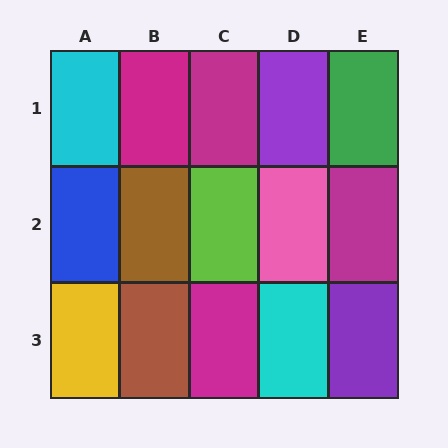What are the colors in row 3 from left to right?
Yellow, brown, magenta, cyan, purple.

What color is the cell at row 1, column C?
Magenta.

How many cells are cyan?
2 cells are cyan.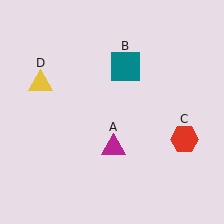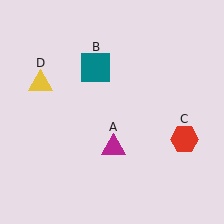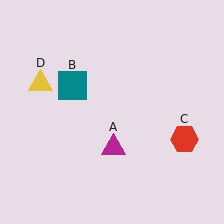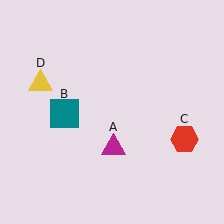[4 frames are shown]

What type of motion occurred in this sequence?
The teal square (object B) rotated counterclockwise around the center of the scene.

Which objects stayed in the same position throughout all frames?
Magenta triangle (object A) and red hexagon (object C) and yellow triangle (object D) remained stationary.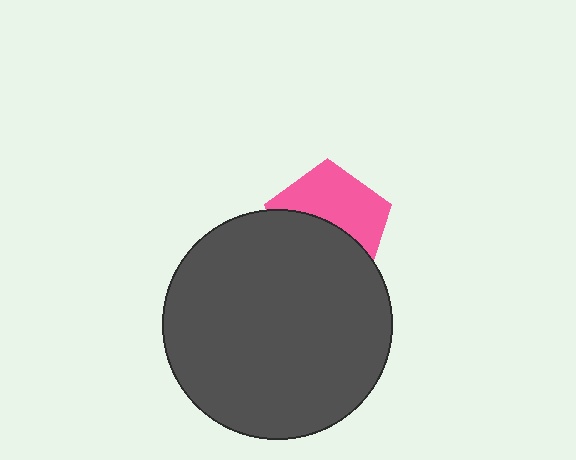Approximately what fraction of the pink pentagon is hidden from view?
Roughly 49% of the pink pentagon is hidden behind the dark gray circle.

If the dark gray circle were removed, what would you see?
You would see the complete pink pentagon.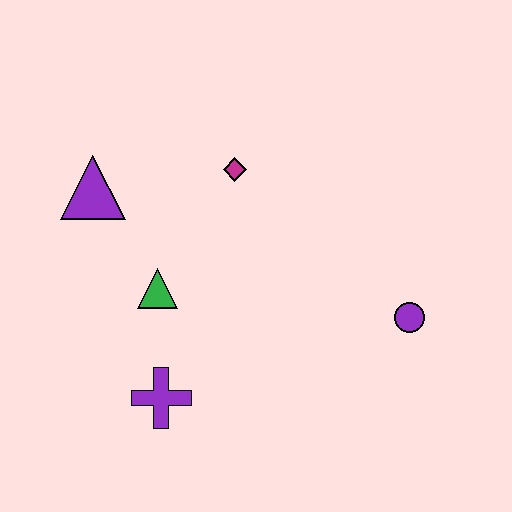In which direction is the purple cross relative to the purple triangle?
The purple cross is below the purple triangle.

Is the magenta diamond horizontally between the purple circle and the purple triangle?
Yes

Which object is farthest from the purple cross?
The purple circle is farthest from the purple cross.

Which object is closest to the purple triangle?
The green triangle is closest to the purple triangle.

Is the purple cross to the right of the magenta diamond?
No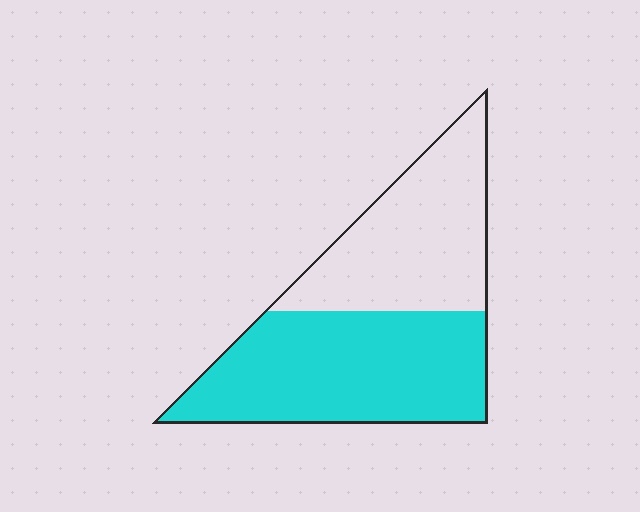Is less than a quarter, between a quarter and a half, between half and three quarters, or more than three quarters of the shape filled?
Between half and three quarters.